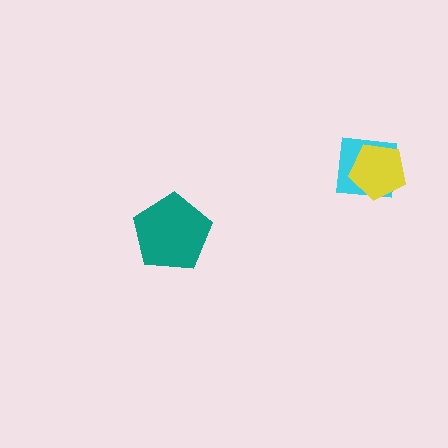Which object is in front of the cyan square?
The yellow pentagon is in front of the cyan square.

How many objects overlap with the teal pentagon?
0 objects overlap with the teal pentagon.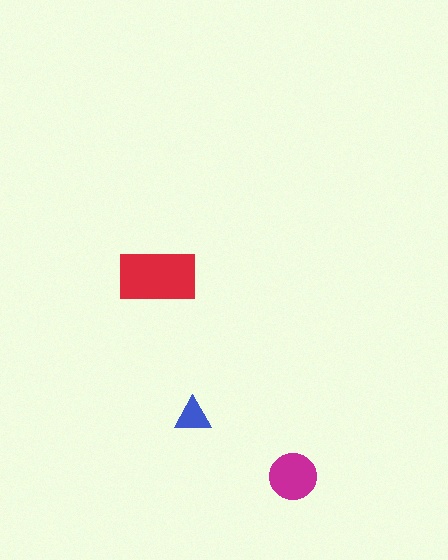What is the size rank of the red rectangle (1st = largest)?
1st.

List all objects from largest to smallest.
The red rectangle, the magenta circle, the blue triangle.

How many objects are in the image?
There are 3 objects in the image.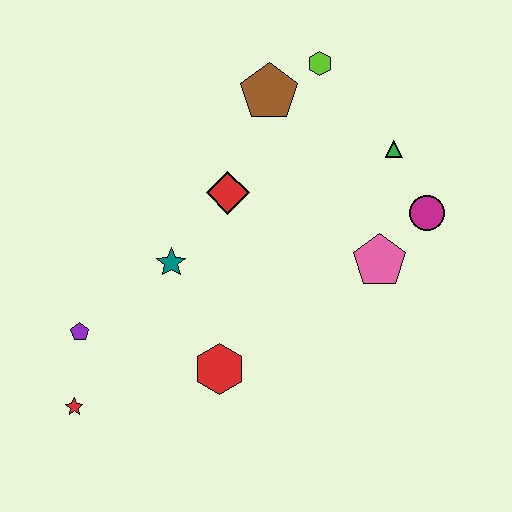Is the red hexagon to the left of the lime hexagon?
Yes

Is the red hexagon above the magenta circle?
No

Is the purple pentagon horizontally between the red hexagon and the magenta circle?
No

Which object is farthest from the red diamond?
The red star is farthest from the red diamond.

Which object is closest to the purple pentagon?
The red star is closest to the purple pentagon.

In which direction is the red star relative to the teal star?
The red star is below the teal star.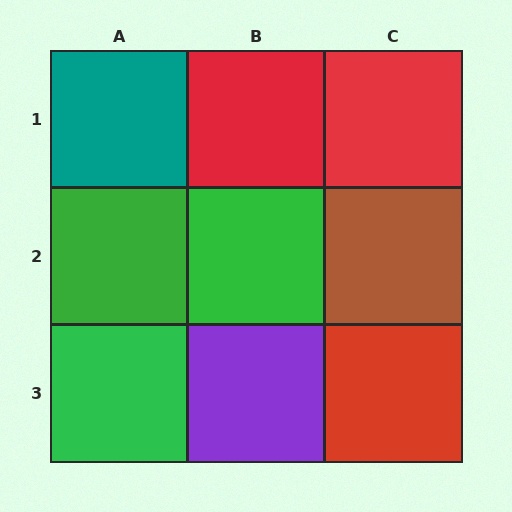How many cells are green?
3 cells are green.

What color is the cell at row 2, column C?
Brown.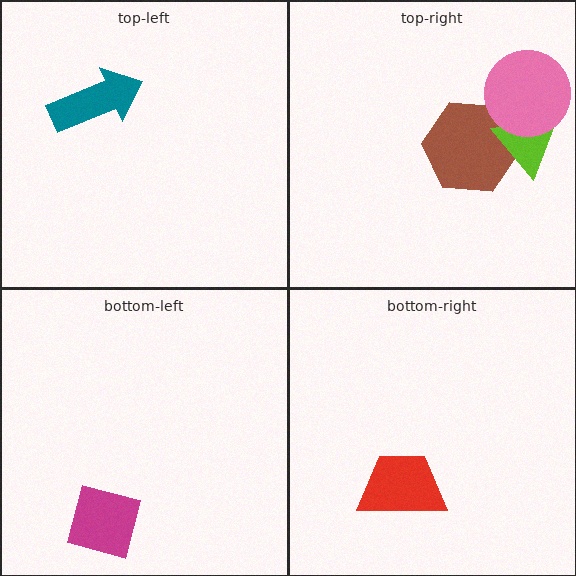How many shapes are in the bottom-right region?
1.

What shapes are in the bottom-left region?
The magenta square.